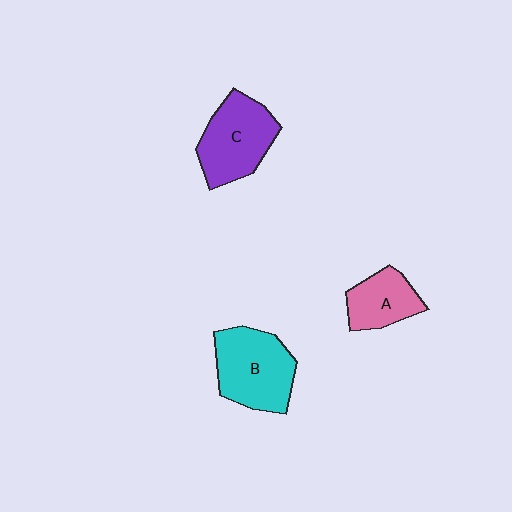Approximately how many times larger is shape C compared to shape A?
Approximately 1.5 times.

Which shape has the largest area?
Shape B (cyan).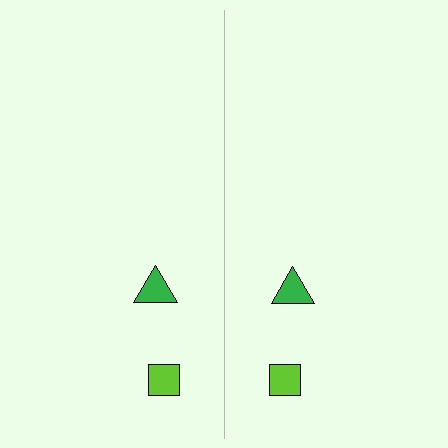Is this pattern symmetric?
Yes, this pattern has bilateral (reflection) symmetry.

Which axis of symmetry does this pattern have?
The pattern has a vertical axis of symmetry running through the center of the image.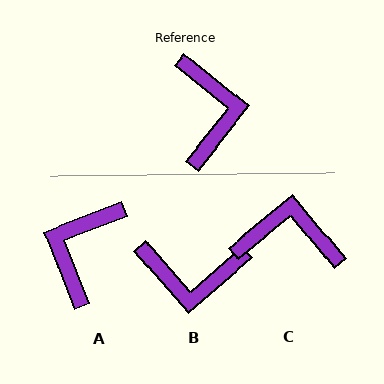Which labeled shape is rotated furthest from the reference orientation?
A, about 150 degrees away.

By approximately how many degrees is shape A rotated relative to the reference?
Approximately 150 degrees counter-clockwise.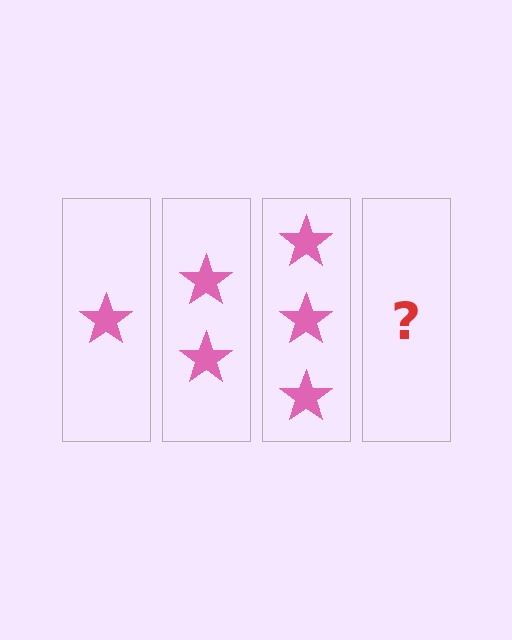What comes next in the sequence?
The next element should be 4 stars.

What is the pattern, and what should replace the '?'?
The pattern is that each step adds one more star. The '?' should be 4 stars.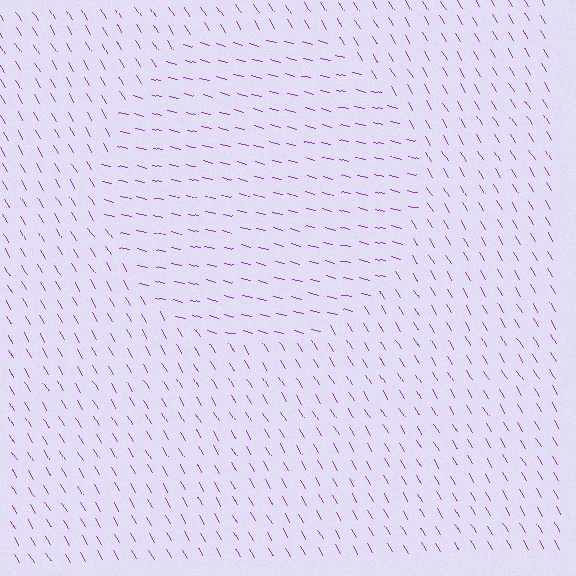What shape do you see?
I see a circle.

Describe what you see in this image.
The image is filled with small purple line segments. A circle region in the image has lines oriented differently from the surrounding lines, creating a visible texture boundary.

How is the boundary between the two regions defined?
The boundary is defined purely by a change in line orientation (approximately 45 degrees difference). All lines are the same color and thickness.